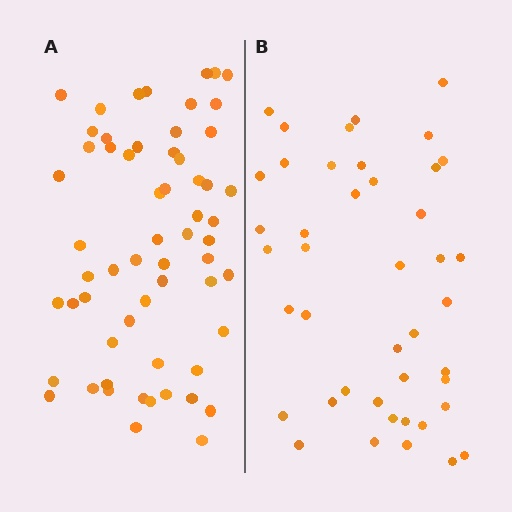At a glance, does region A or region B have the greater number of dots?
Region A (the left region) has more dots.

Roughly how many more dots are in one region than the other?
Region A has approximately 15 more dots than region B.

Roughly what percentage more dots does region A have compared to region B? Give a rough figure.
About 40% more.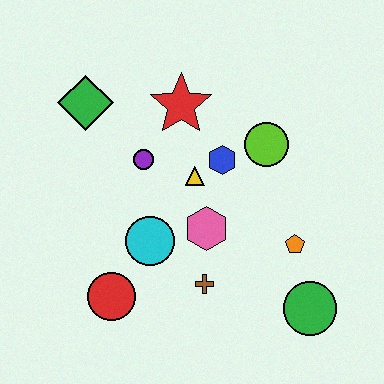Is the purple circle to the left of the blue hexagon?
Yes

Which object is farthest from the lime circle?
The red circle is farthest from the lime circle.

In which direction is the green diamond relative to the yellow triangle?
The green diamond is to the left of the yellow triangle.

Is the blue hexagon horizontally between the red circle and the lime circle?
Yes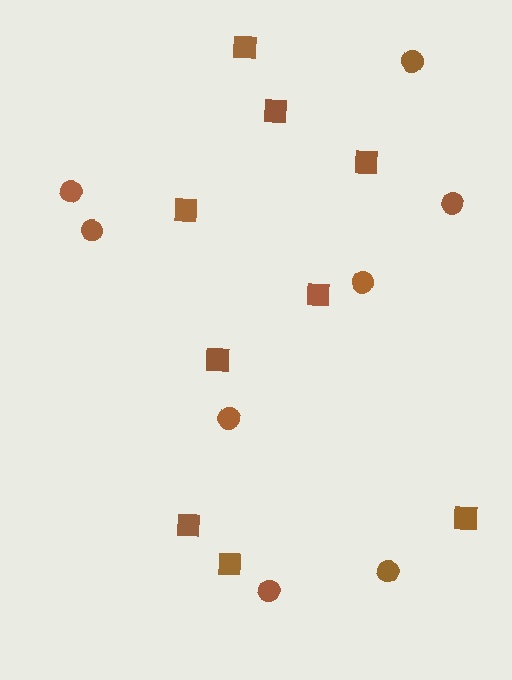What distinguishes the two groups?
There are 2 groups: one group of circles (8) and one group of squares (9).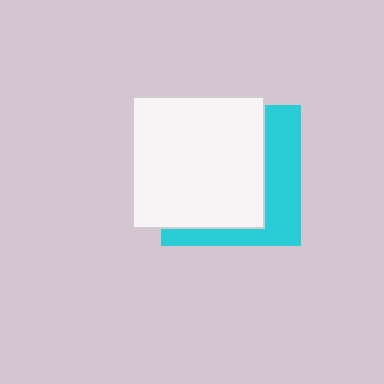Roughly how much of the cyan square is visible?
A small part of it is visible (roughly 34%).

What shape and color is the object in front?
The object in front is a white square.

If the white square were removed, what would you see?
You would see the complete cyan square.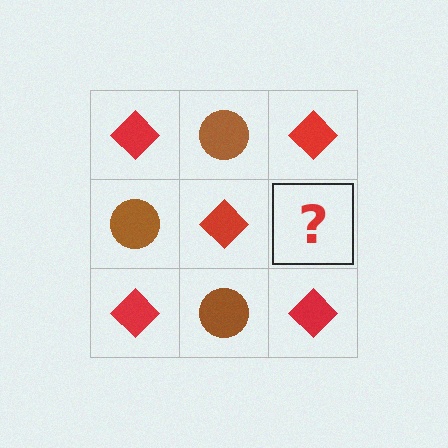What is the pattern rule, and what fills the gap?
The rule is that it alternates red diamond and brown circle in a checkerboard pattern. The gap should be filled with a brown circle.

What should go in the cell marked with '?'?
The missing cell should contain a brown circle.